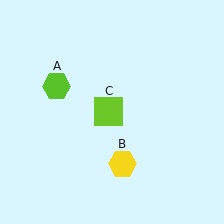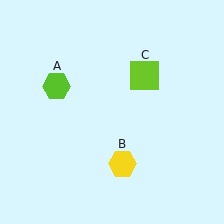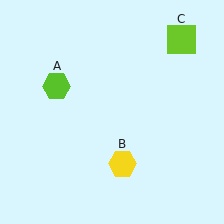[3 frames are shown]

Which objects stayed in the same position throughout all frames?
Lime hexagon (object A) and yellow hexagon (object B) remained stationary.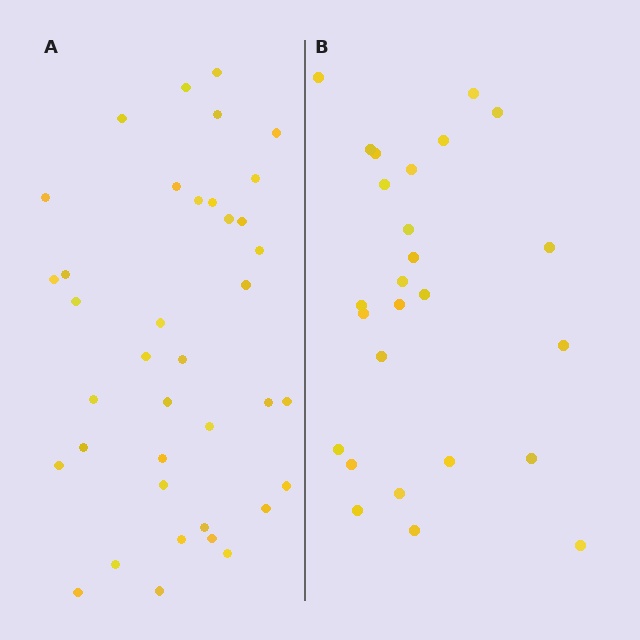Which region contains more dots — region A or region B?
Region A (the left region) has more dots.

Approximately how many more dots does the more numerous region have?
Region A has roughly 12 or so more dots than region B.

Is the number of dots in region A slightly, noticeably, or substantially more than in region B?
Region A has substantially more. The ratio is roughly 1.5 to 1.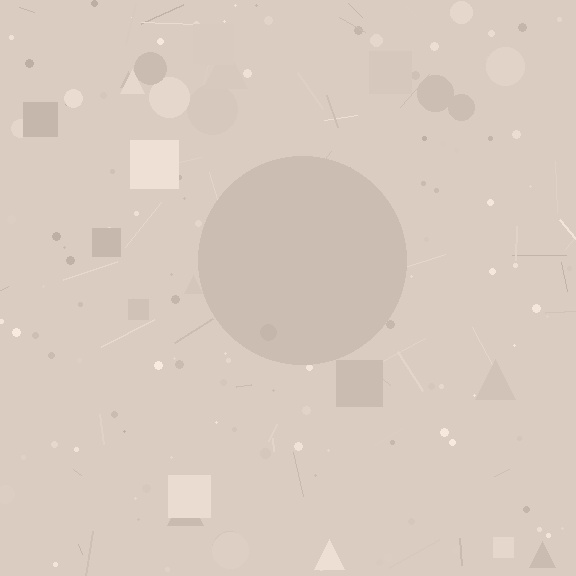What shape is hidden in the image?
A circle is hidden in the image.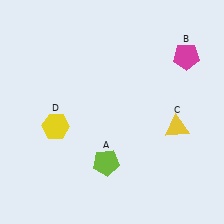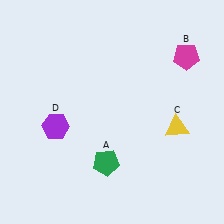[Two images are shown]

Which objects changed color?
A changed from lime to green. D changed from yellow to purple.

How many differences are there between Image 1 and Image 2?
There are 2 differences between the two images.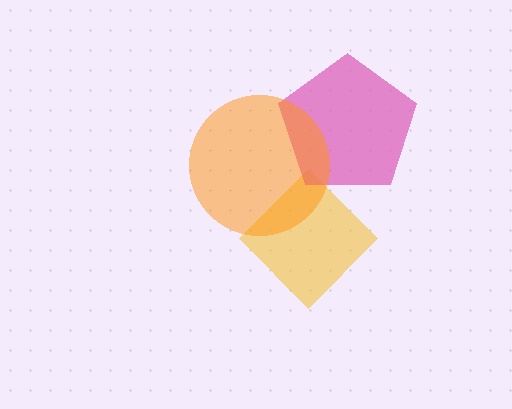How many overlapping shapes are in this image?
There are 3 overlapping shapes in the image.